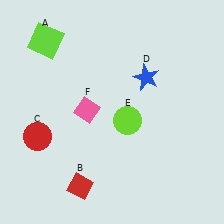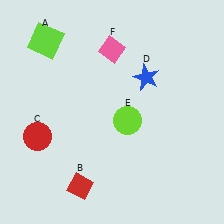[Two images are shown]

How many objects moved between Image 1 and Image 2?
1 object moved between the two images.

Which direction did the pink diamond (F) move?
The pink diamond (F) moved up.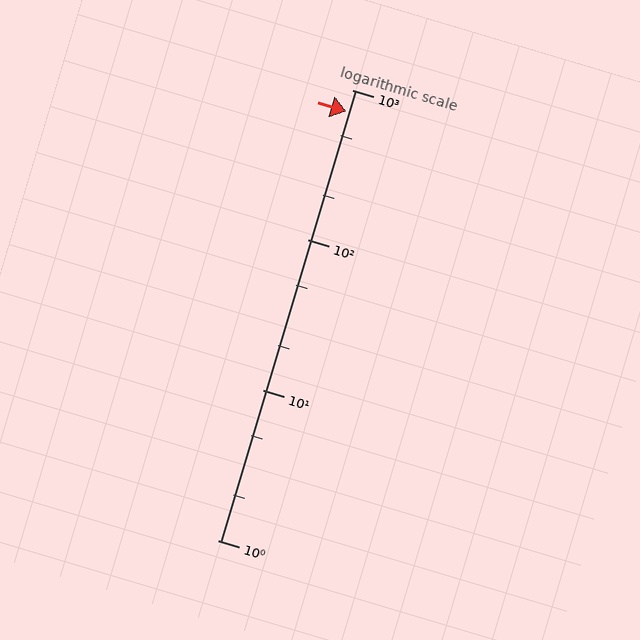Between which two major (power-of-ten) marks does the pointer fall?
The pointer is between 100 and 1000.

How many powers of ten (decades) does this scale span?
The scale spans 3 decades, from 1 to 1000.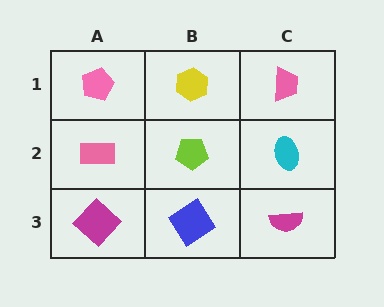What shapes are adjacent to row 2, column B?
A yellow hexagon (row 1, column B), a blue diamond (row 3, column B), a pink rectangle (row 2, column A), a cyan ellipse (row 2, column C).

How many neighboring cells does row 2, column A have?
3.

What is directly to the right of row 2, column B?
A cyan ellipse.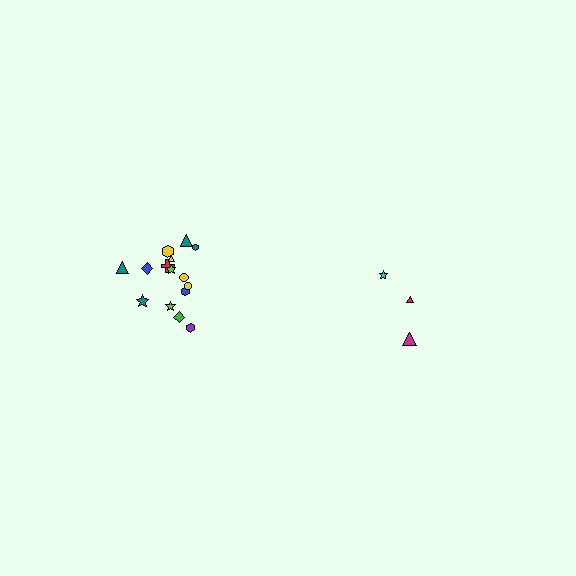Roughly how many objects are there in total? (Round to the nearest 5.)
Roughly 20 objects in total.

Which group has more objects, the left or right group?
The left group.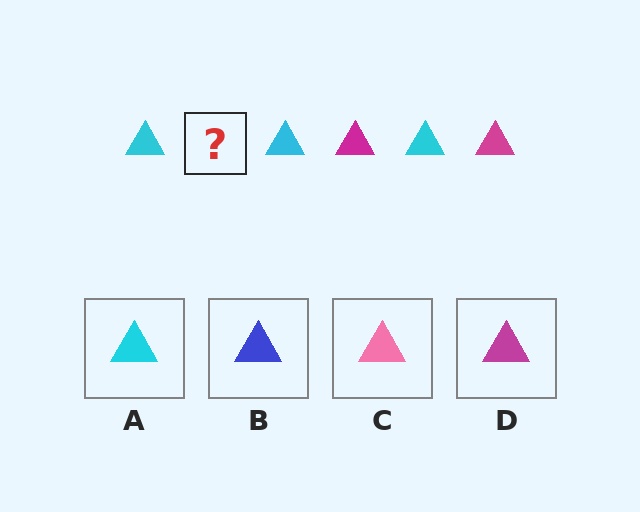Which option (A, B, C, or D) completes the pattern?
D.